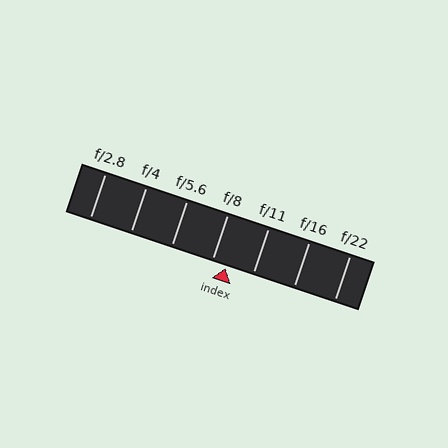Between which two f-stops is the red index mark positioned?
The index mark is between f/8 and f/11.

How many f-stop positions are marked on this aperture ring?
There are 7 f-stop positions marked.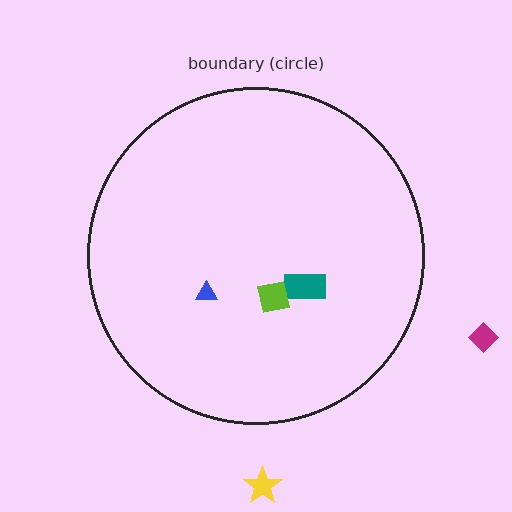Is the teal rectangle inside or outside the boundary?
Inside.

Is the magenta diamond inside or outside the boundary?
Outside.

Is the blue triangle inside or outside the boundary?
Inside.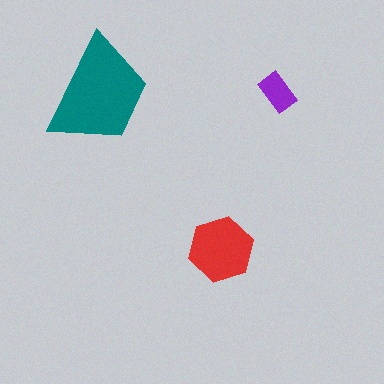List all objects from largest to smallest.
The teal trapezoid, the red hexagon, the purple rectangle.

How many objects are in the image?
There are 3 objects in the image.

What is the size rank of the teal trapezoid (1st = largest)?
1st.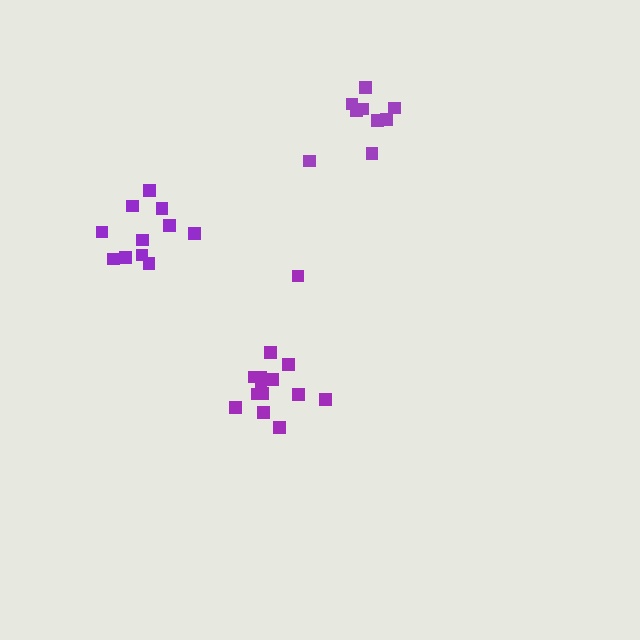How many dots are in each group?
Group 1: 14 dots, Group 2: 9 dots, Group 3: 11 dots (34 total).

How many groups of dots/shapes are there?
There are 3 groups.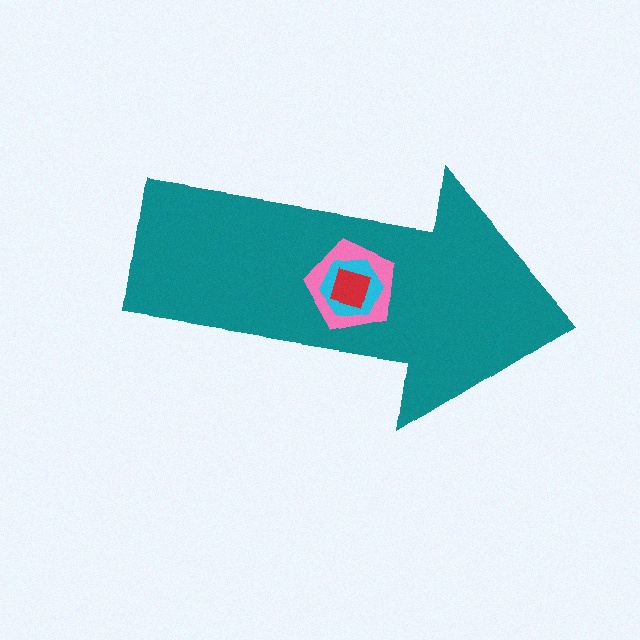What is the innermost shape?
The red diamond.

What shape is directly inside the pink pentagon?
The cyan hexagon.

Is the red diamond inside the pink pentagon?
Yes.